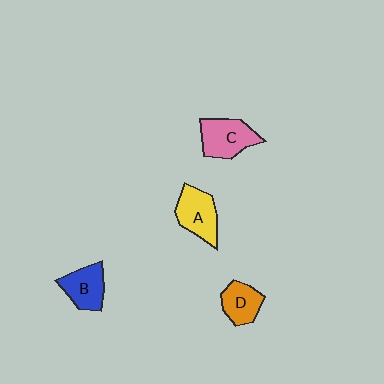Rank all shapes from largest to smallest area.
From largest to smallest: C (pink), A (yellow), B (blue), D (orange).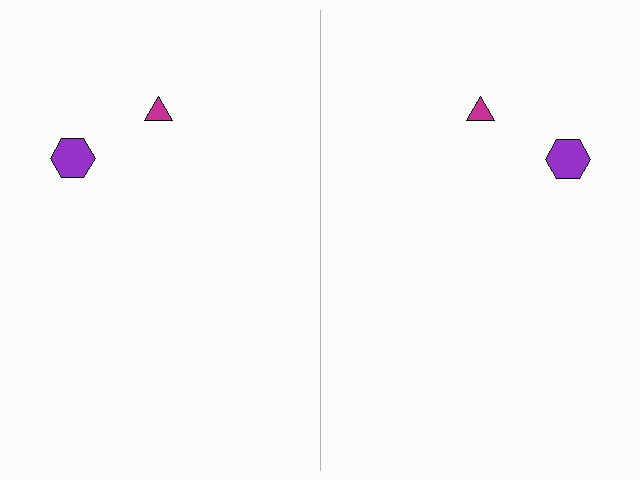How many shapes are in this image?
There are 4 shapes in this image.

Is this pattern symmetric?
Yes, this pattern has bilateral (reflection) symmetry.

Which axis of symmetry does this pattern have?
The pattern has a vertical axis of symmetry running through the center of the image.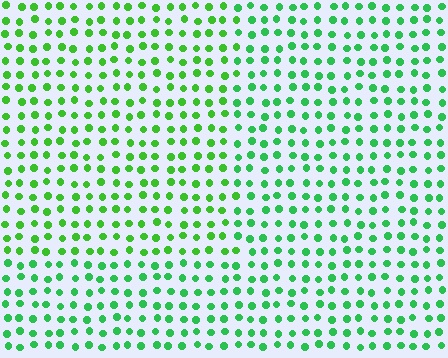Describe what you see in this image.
The image is filled with small green elements in a uniform arrangement. A rectangle-shaped region is visible where the elements are tinted to a slightly different hue, forming a subtle color boundary.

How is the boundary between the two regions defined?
The boundary is defined purely by a slight shift in hue (about 22 degrees). Spacing, size, and orientation are identical on both sides.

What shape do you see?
I see a rectangle.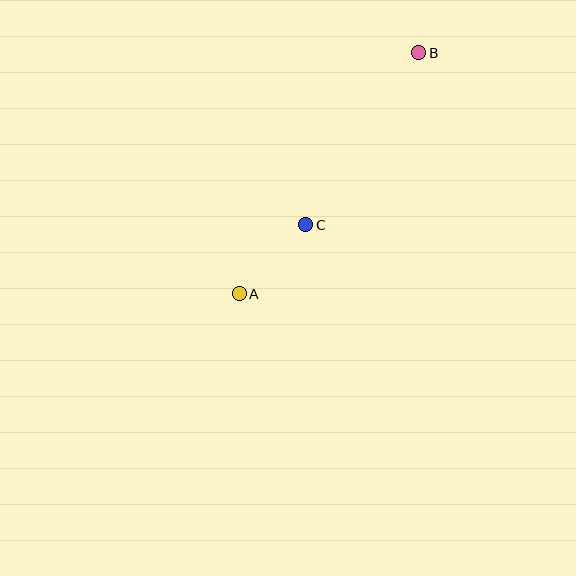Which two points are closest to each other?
Points A and C are closest to each other.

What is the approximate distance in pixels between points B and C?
The distance between B and C is approximately 206 pixels.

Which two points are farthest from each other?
Points A and B are farthest from each other.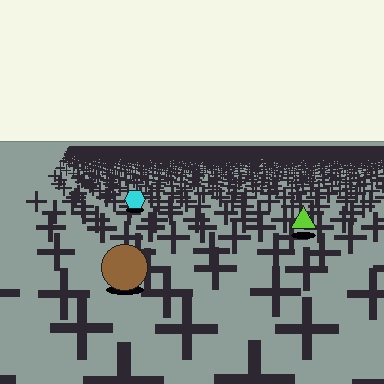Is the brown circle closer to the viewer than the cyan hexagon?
Yes. The brown circle is closer — you can tell from the texture gradient: the ground texture is coarser near it.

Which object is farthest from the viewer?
The cyan hexagon is farthest from the viewer. It appears smaller and the ground texture around it is denser.